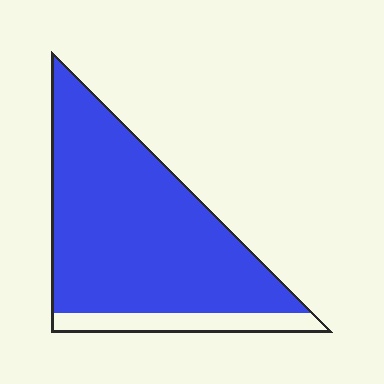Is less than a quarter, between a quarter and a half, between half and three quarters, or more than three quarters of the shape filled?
More than three quarters.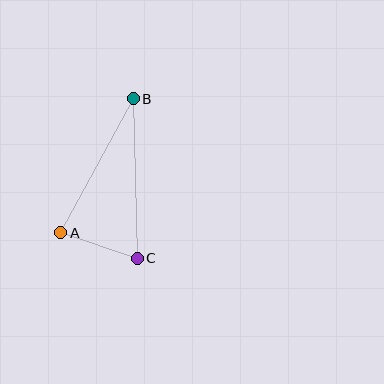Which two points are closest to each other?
Points A and C are closest to each other.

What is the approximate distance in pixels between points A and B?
The distance between A and B is approximately 153 pixels.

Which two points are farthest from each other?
Points B and C are farthest from each other.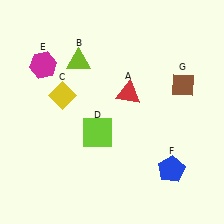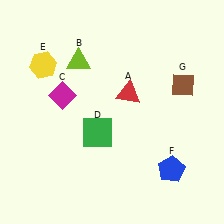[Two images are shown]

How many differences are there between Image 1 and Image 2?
There are 3 differences between the two images.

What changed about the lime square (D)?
In Image 1, D is lime. In Image 2, it changed to green.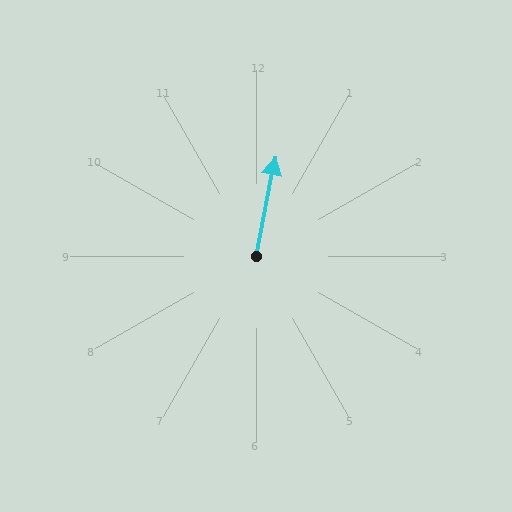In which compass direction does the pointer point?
North.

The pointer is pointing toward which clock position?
Roughly 12 o'clock.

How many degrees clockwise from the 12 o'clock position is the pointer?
Approximately 11 degrees.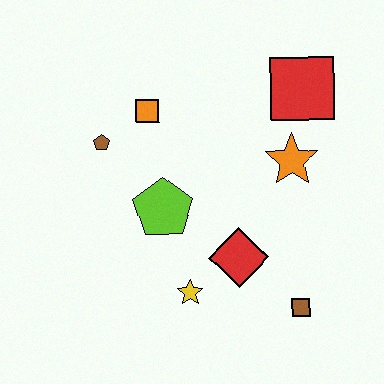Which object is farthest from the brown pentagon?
The brown square is farthest from the brown pentagon.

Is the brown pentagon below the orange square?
Yes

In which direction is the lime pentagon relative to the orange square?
The lime pentagon is below the orange square.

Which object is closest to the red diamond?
The yellow star is closest to the red diamond.